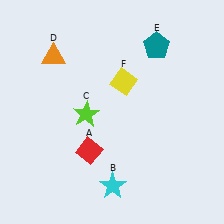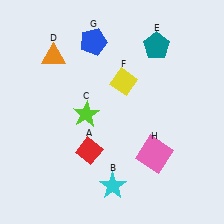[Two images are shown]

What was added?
A blue pentagon (G), a pink square (H) were added in Image 2.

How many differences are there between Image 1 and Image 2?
There are 2 differences between the two images.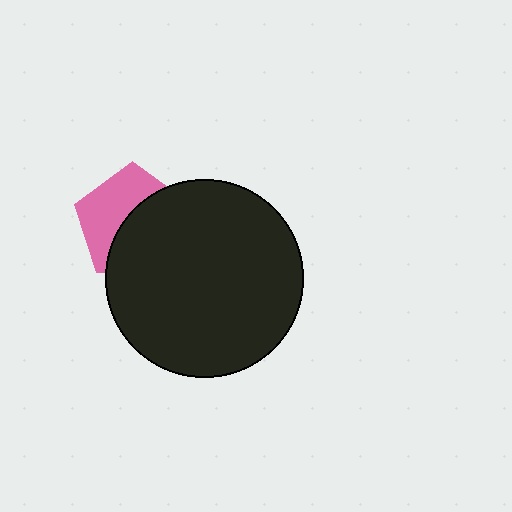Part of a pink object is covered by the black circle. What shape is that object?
It is a pentagon.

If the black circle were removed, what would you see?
You would see the complete pink pentagon.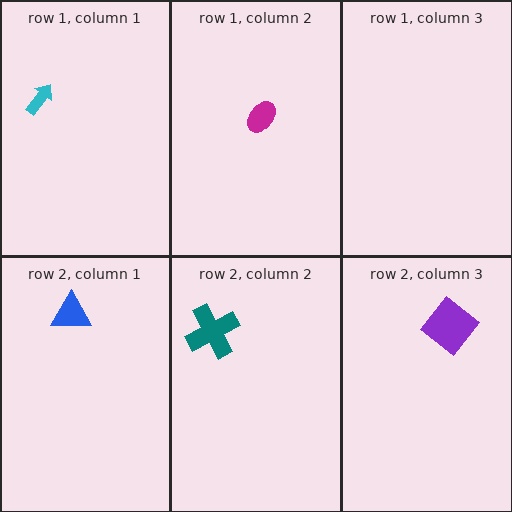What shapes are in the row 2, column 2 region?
The teal cross.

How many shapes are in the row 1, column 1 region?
1.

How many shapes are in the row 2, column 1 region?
1.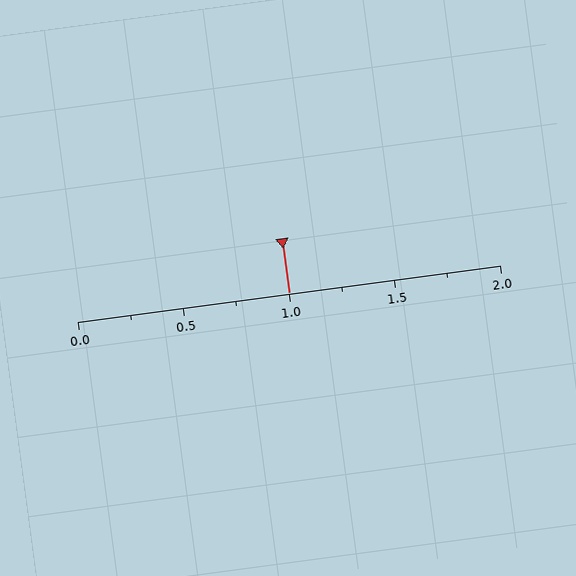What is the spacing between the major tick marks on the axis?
The major ticks are spaced 0.5 apart.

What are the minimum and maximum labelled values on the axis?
The axis runs from 0.0 to 2.0.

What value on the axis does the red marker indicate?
The marker indicates approximately 1.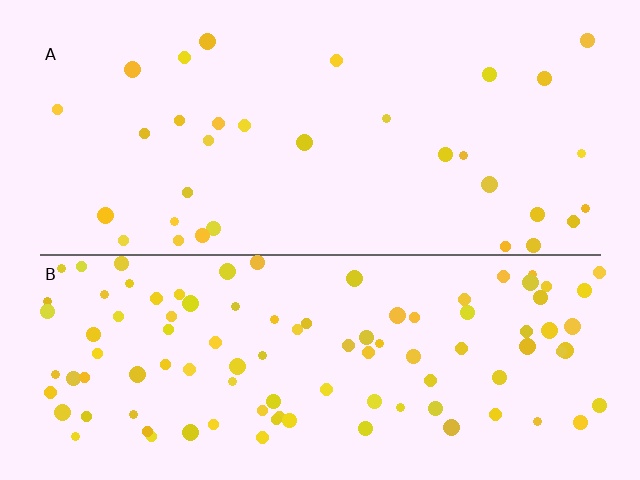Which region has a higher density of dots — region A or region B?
B (the bottom).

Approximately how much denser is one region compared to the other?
Approximately 3.1× — region B over region A.